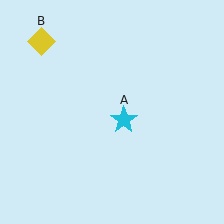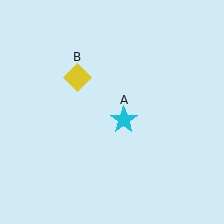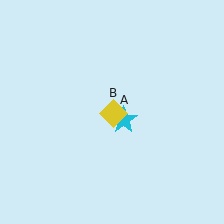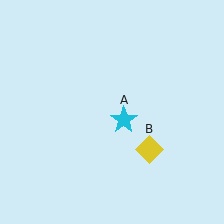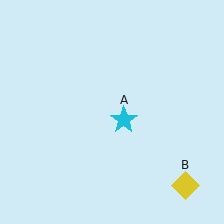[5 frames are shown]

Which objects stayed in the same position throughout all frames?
Cyan star (object A) remained stationary.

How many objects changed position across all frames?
1 object changed position: yellow diamond (object B).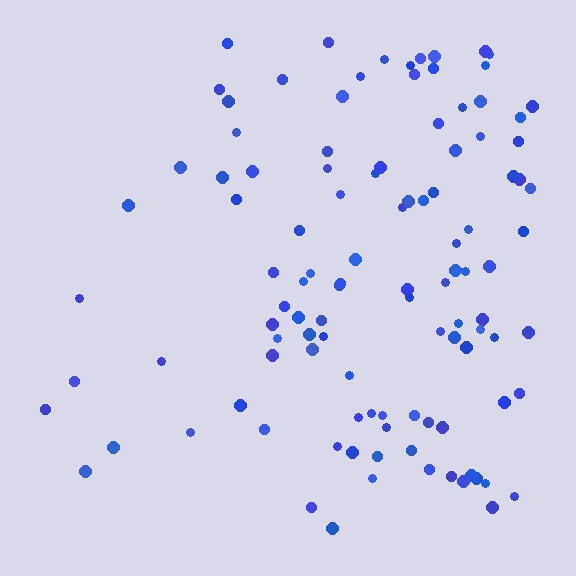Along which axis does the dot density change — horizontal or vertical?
Horizontal.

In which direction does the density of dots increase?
From left to right, with the right side densest.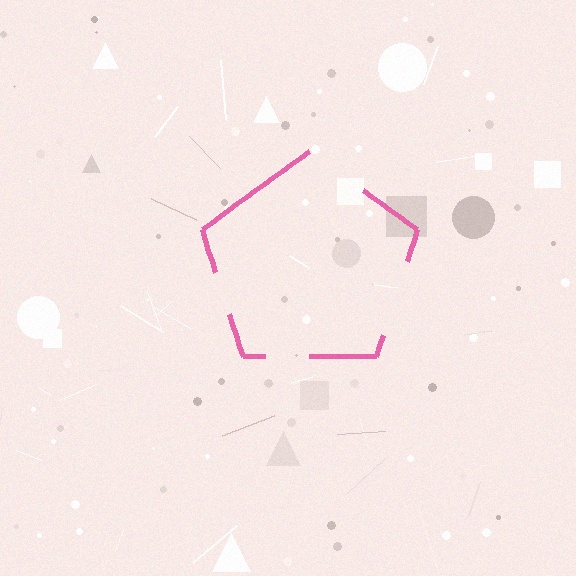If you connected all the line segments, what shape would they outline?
They would outline a pentagon.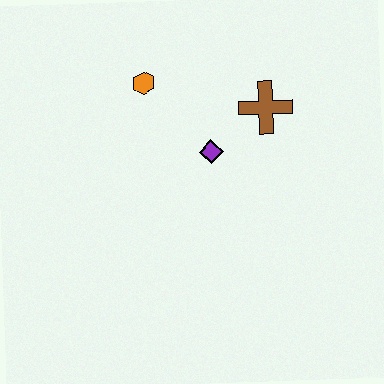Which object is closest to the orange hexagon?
The purple diamond is closest to the orange hexagon.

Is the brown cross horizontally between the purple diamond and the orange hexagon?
No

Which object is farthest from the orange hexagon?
The brown cross is farthest from the orange hexagon.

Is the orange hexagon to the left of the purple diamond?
Yes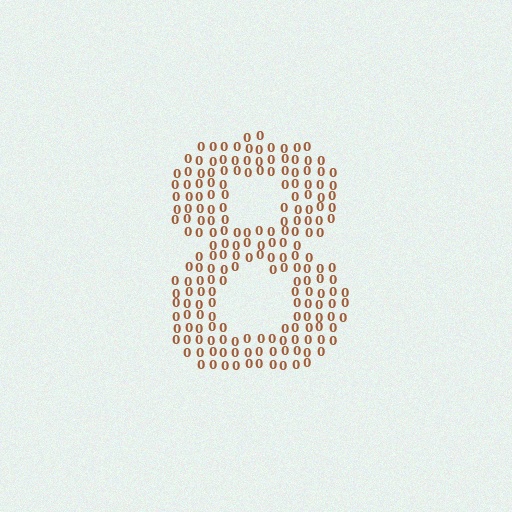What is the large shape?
The large shape is the digit 8.